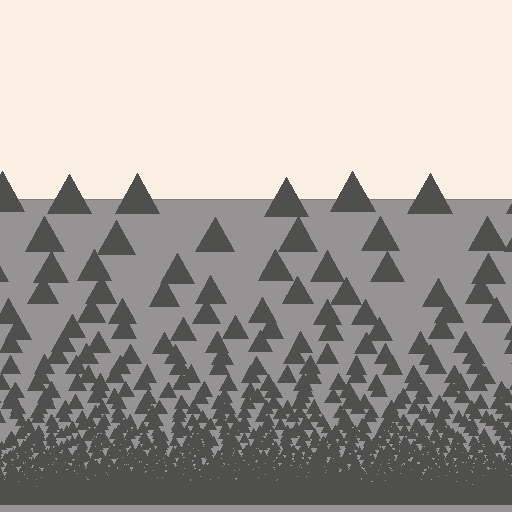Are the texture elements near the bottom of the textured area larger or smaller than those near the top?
Smaller. The gradient is inverted — elements near the bottom are smaller and denser.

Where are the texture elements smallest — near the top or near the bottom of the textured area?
Near the bottom.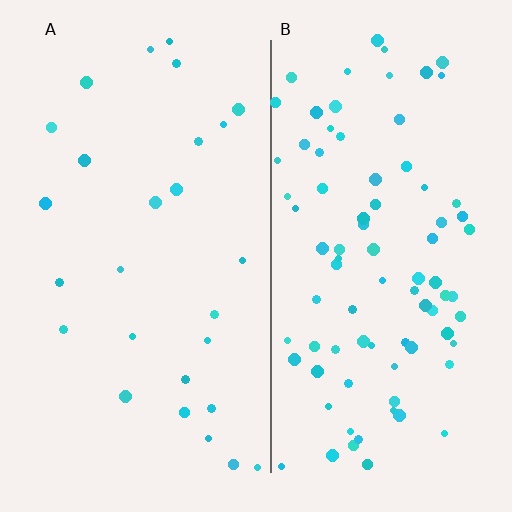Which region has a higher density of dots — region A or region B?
B (the right).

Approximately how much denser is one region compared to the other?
Approximately 3.2× — region B over region A.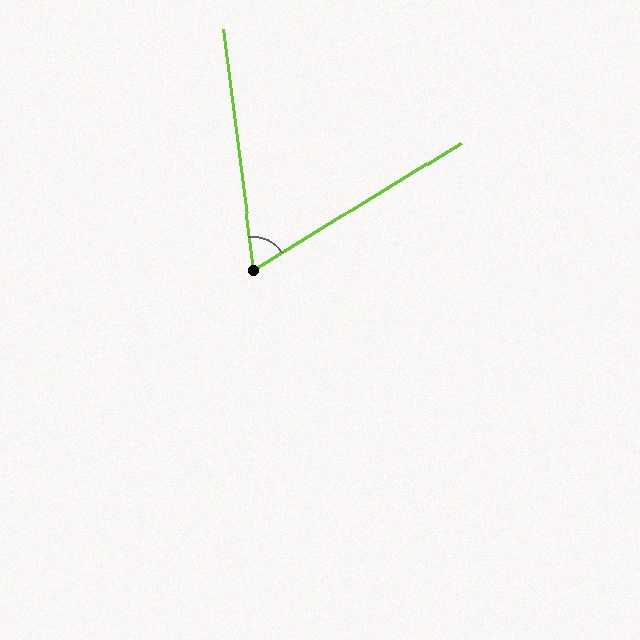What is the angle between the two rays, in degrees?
Approximately 66 degrees.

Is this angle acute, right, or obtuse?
It is acute.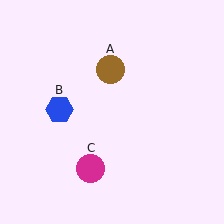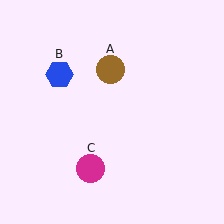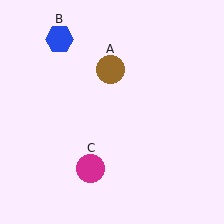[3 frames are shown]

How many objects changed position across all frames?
1 object changed position: blue hexagon (object B).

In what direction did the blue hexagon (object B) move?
The blue hexagon (object B) moved up.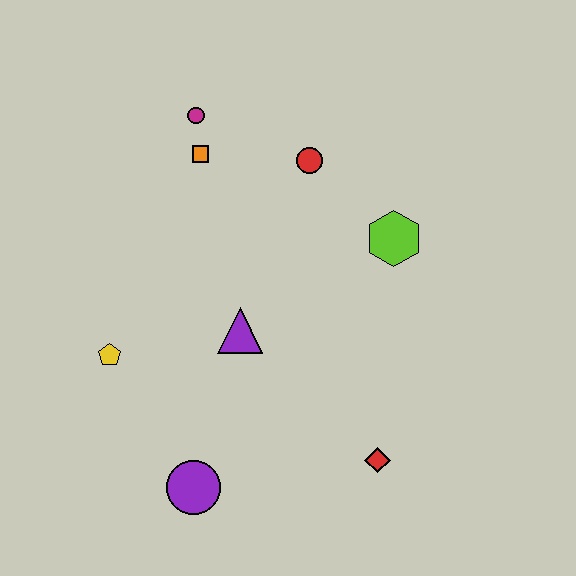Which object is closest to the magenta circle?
The orange square is closest to the magenta circle.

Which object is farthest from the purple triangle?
The magenta circle is farthest from the purple triangle.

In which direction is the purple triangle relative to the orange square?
The purple triangle is below the orange square.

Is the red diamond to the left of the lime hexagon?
Yes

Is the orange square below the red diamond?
No